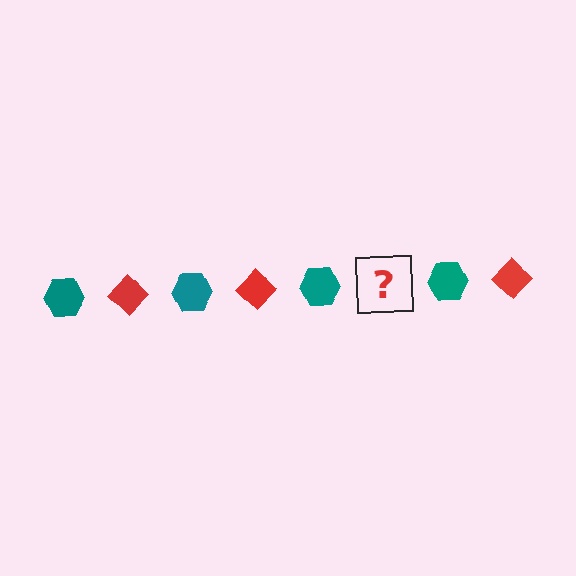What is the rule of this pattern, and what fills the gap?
The rule is that the pattern alternates between teal hexagon and red diamond. The gap should be filled with a red diamond.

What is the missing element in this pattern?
The missing element is a red diamond.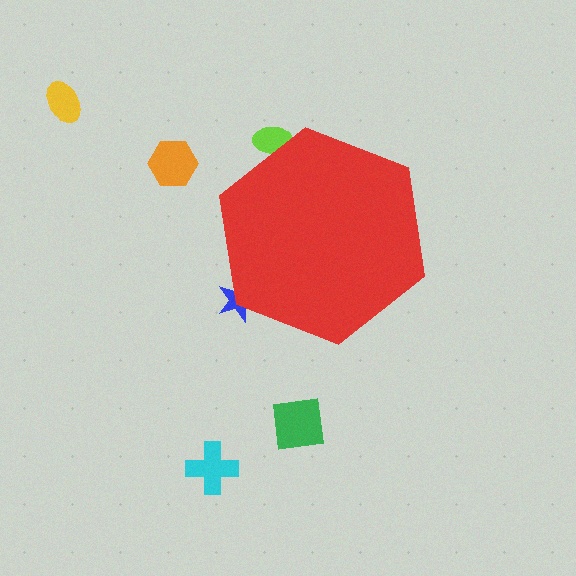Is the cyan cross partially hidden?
No, the cyan cross is fully visible.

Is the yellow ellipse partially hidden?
No, the yellow ellipse is fully visible.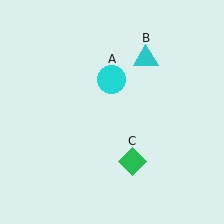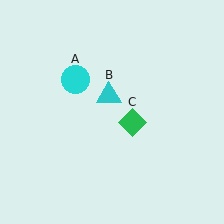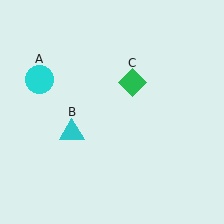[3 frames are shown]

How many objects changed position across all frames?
3 objects changed position: cyan circle (object A), cyan triangle (object B), green diamond (object C).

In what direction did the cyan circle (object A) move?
The cyan circle (object A) moved left.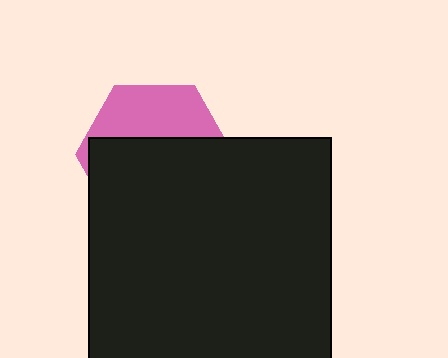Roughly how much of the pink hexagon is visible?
A small part of it is visible (roughly 36%).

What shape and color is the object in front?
The object in front is a black square.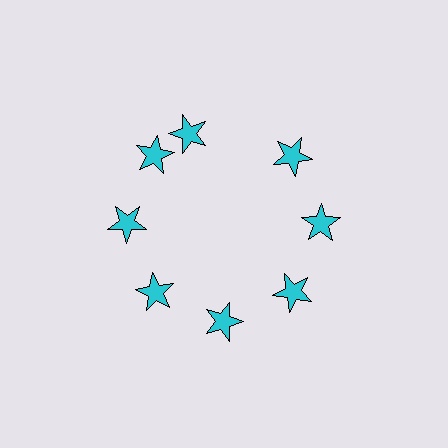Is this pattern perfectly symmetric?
No. The 8 cyan stars are arranged in a ring, but one element near the 12 o'clock position is rotated out of alignment along the ring, breaking the 8-fold rotational symmetry.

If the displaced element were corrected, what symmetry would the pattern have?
It would have 8-fold rotational symmetry — the pattern would map onto itself every 45 degrees.